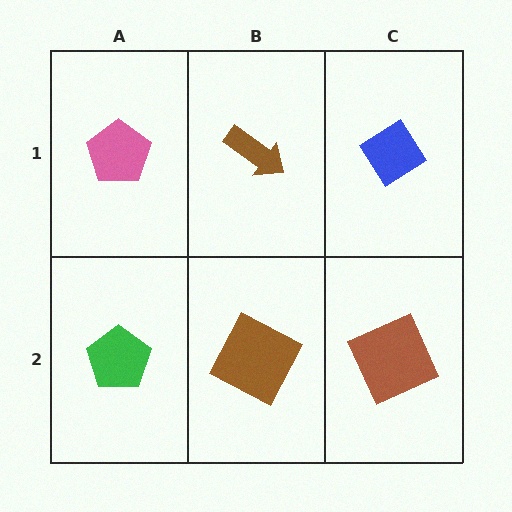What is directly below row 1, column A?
A green pentagon.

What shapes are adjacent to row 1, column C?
A brown square (row 2, column C), a brown arrow (row 1, column B).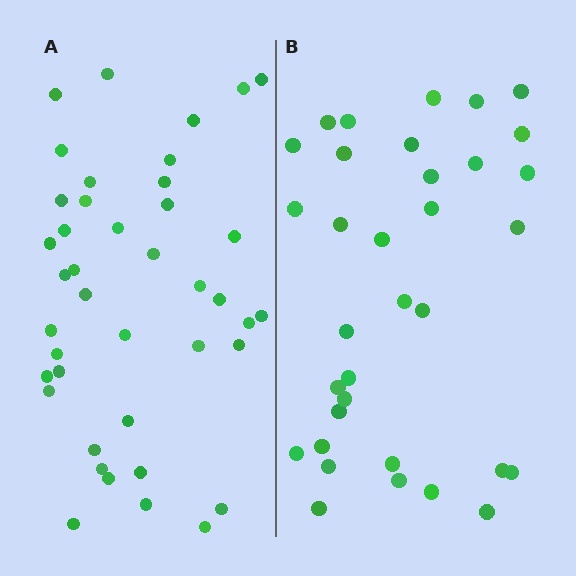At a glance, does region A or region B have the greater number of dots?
Region A (the left region) has more dots.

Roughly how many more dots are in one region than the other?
Region A has roughly 8 or so more dots than region B.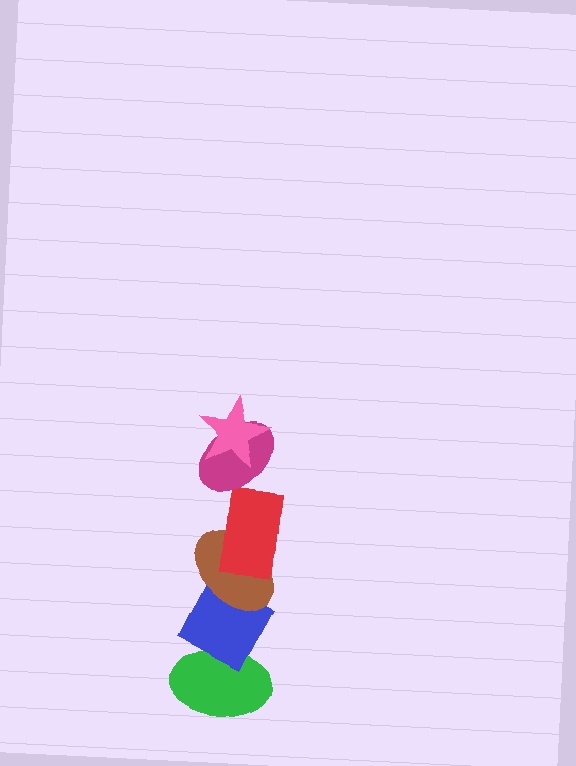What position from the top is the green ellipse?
The green ellipse is 6th from the top.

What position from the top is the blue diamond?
The blue diamond is 5th from the top.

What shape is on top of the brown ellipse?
The red rectangle is on top of the brown ellipse.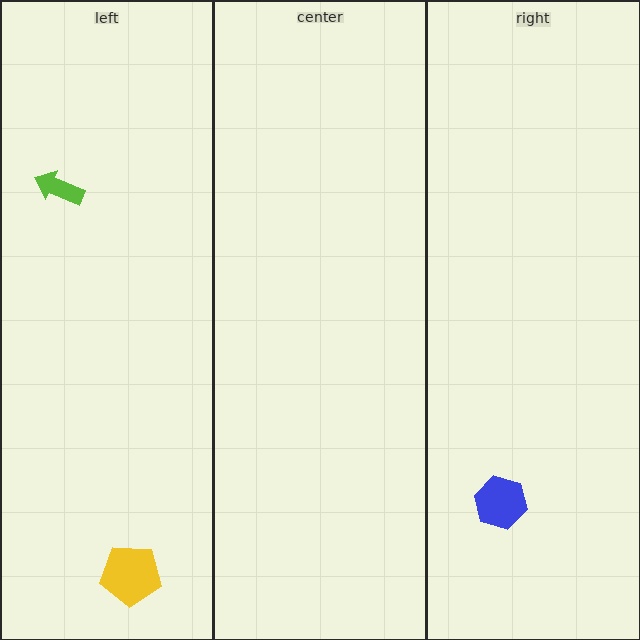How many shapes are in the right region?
1.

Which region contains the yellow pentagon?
The left region.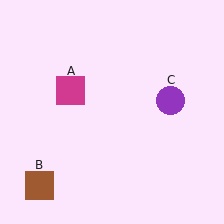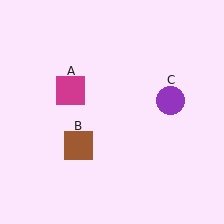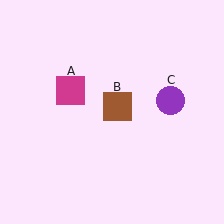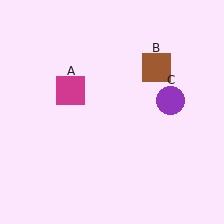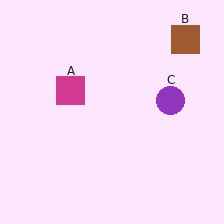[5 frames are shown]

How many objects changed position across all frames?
1 object changed position: brown square (object B).